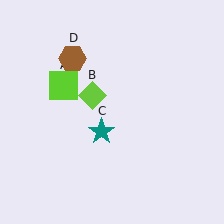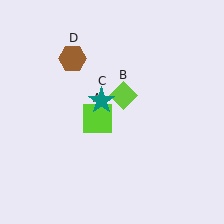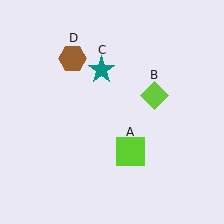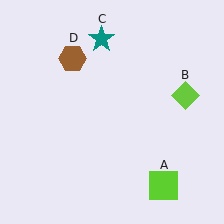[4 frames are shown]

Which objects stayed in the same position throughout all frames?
Brown hexagon (object D) remained stationary.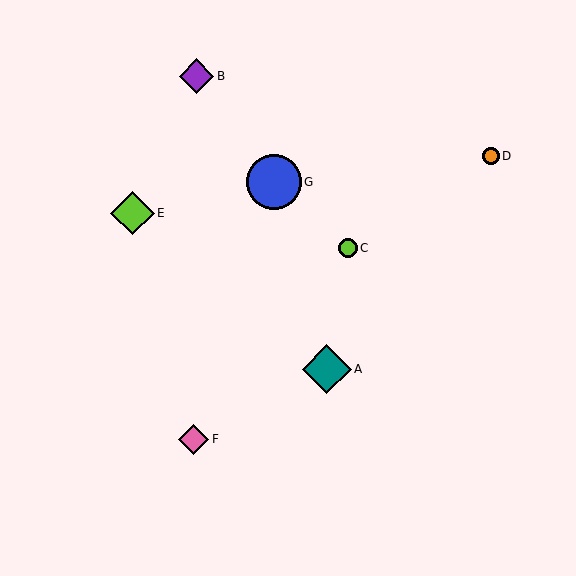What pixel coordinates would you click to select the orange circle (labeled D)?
Click at (491, 156) to select the orange circle D.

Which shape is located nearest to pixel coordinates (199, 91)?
The purple diamond (labeled B) at (197, 76) is nearest to that location.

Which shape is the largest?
The blue circle (labeled G) is the largest.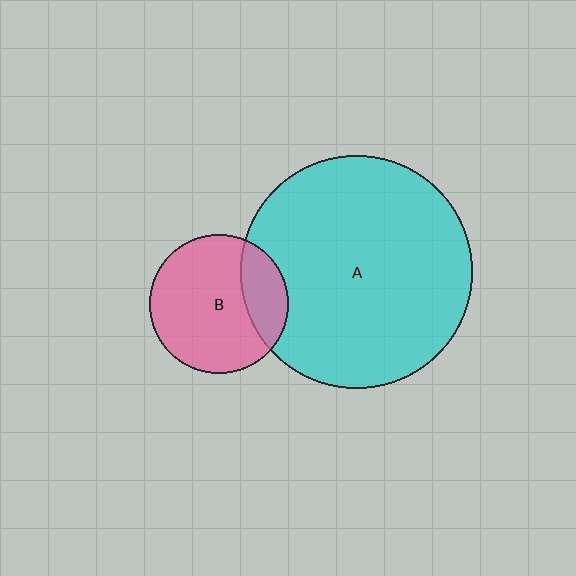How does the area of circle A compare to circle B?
Approximately 2.8 times.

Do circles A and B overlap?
Yes.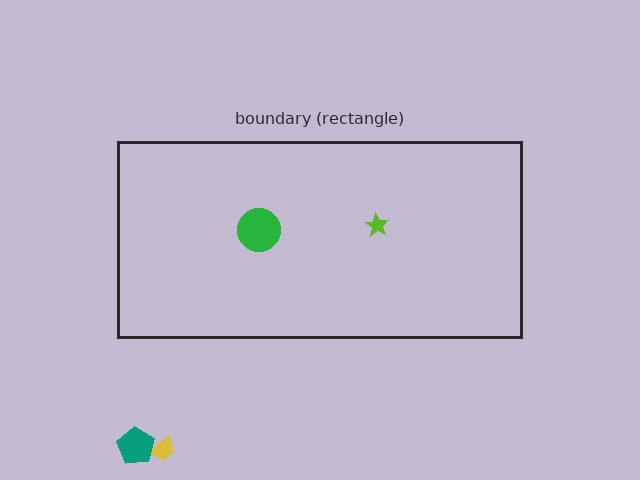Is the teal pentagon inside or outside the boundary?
Outside.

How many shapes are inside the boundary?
2 inside, 2 outside.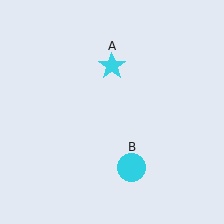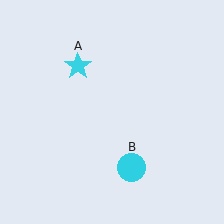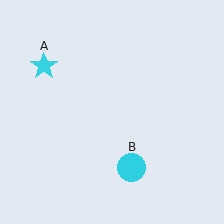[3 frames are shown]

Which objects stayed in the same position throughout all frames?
Cyan circle (object B) remained stationary.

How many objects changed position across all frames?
1 object changed position: cyan star (object A).